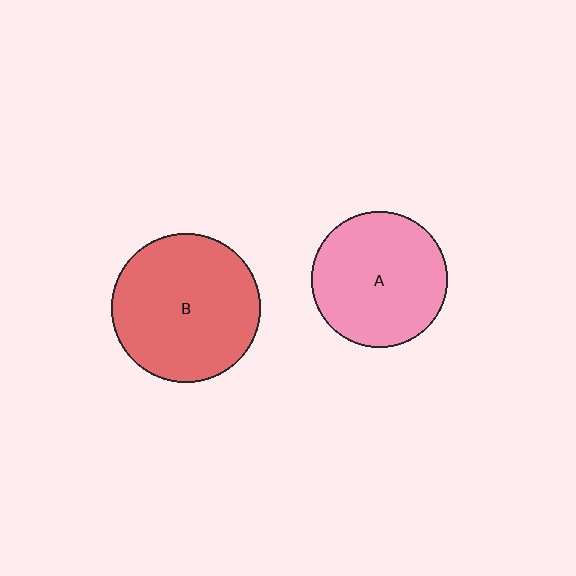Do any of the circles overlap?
No, none of the circles overlap.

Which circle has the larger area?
Circle B (red).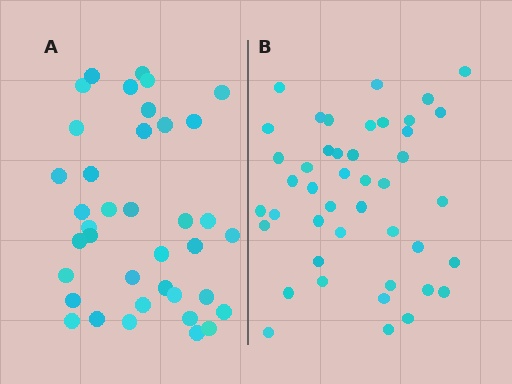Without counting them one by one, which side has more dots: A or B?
Region B (the right region) has more dots.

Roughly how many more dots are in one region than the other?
Region B has about 6 more dots than region A.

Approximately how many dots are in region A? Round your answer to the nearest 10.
About 40 dots. (The exact count is 38, which rounds to 40.)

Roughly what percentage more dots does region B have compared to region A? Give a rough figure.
About 15% more.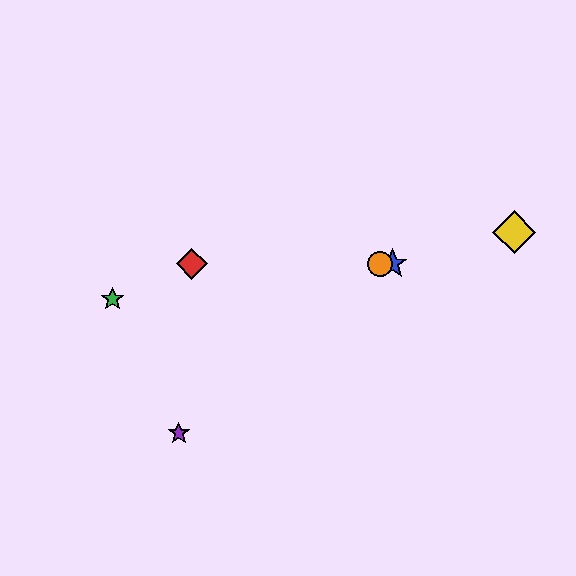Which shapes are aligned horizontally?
The red diamond, the blue star, the orange circle are aligned horizontally.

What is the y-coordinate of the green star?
The green star is at y≈299.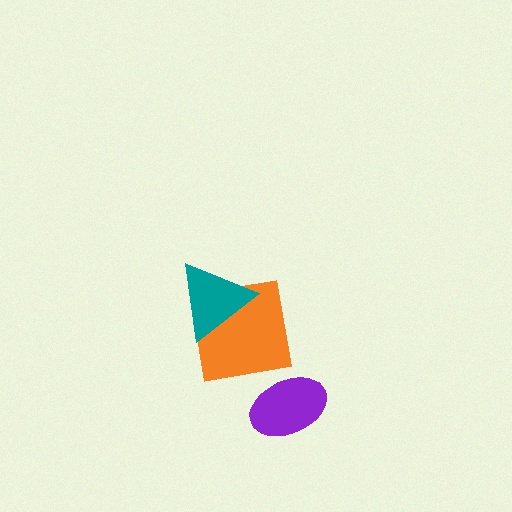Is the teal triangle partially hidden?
No, no other shape covers it.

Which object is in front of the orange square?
The teal triangle is in front of the orange square.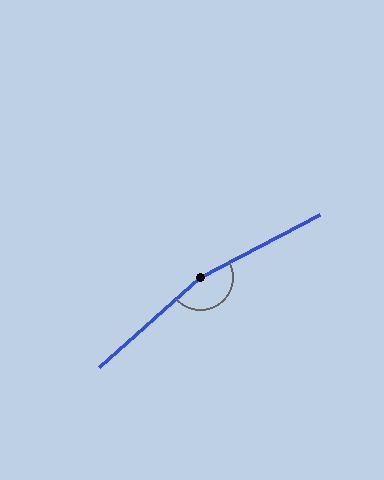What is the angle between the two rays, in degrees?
Approximately 166 degrees.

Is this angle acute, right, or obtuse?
It is obtuse.